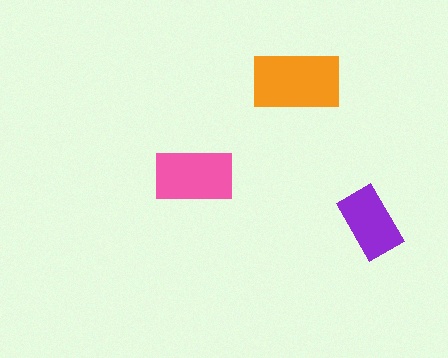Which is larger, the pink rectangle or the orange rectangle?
The orange one.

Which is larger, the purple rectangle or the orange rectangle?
The orange one.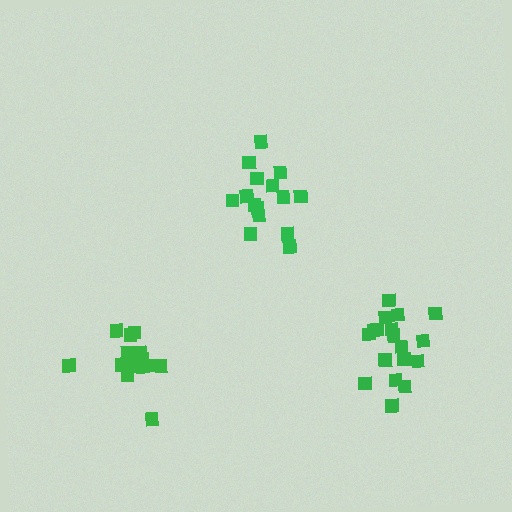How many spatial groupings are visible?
There are 3 spatial groupings.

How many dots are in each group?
Group 1: 15 dots, Group 2: 16 dots, Group 3: 18 dots (49 total).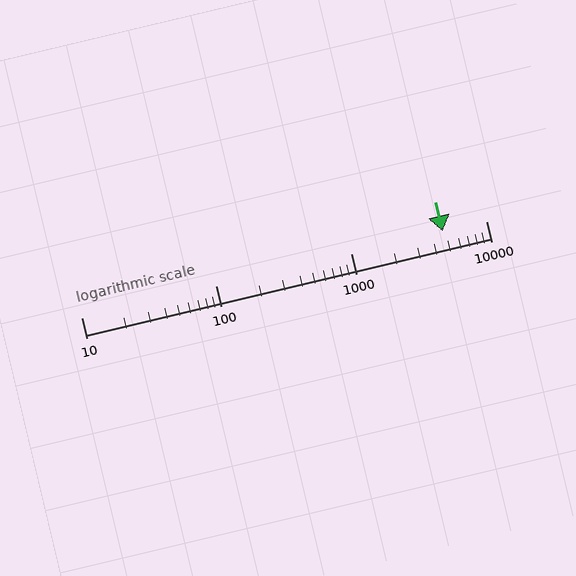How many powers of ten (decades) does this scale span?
The scale spans 3 decades, from 10 to 10000.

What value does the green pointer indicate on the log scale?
The pointer indicates approximately 4800.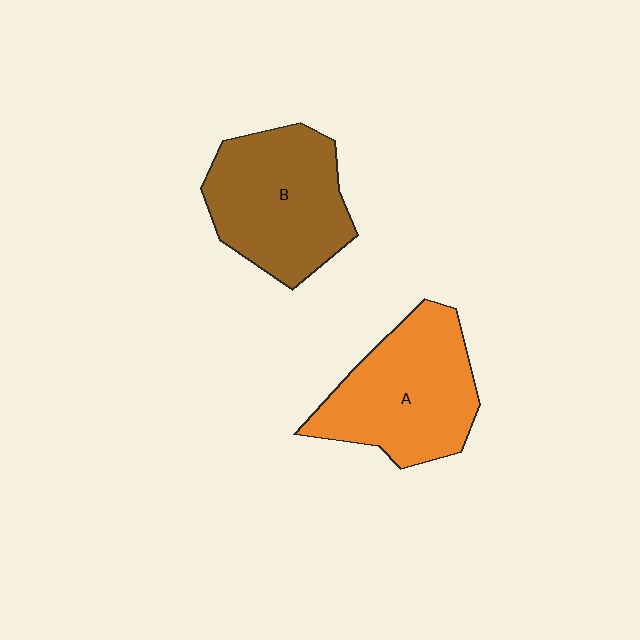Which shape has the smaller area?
Shape B (brown).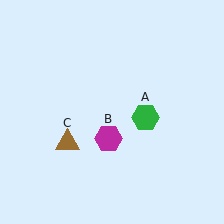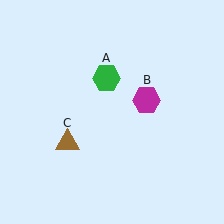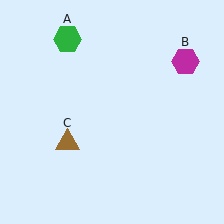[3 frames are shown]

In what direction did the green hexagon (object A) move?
The green hexagon (object A) moved up and to the left.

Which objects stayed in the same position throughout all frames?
Brown triangle (object C) remained stationary.